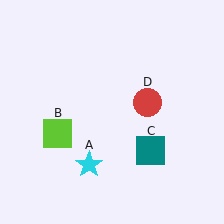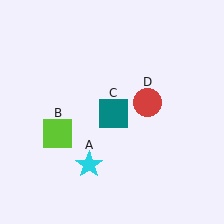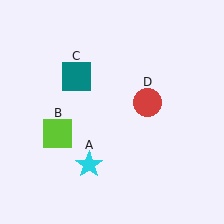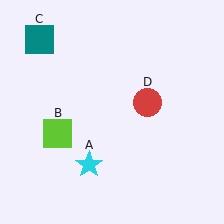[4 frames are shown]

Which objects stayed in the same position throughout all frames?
Cyan star (object A) and lime square (object B) and red circle (object D) remained stationary.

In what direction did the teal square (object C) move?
The teal square (object C) moved up and to the left.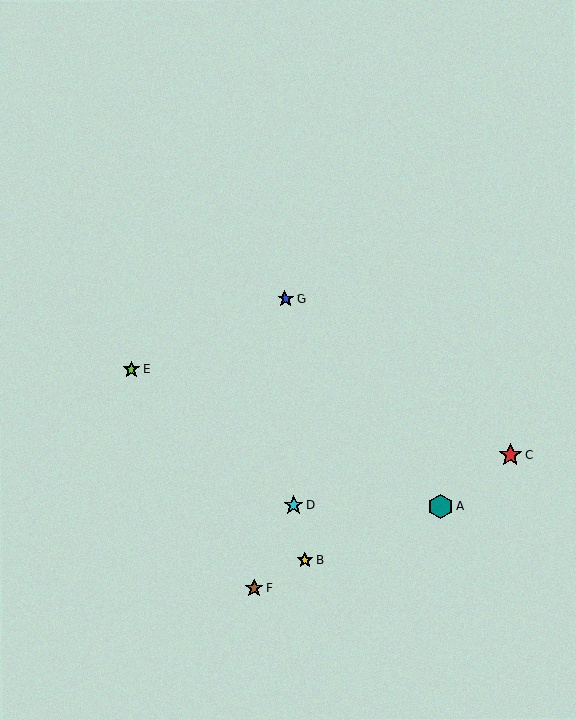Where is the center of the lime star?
The center of the lime star is at (131, 370).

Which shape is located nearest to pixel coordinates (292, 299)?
The blue star (labeled G) at (285, 299) is nearest to that location.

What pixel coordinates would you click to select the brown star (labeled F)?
Click at (254, 588) to select the brown star F.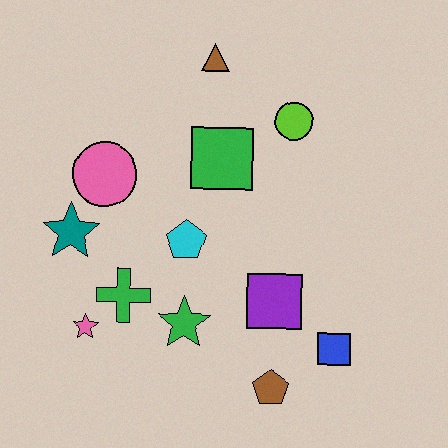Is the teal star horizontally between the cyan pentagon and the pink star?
No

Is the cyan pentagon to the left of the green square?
Yes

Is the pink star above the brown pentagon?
Yes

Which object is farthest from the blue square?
The brown triangle is farthest from the blue square.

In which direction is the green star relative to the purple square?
The green star is to the left of the purple square.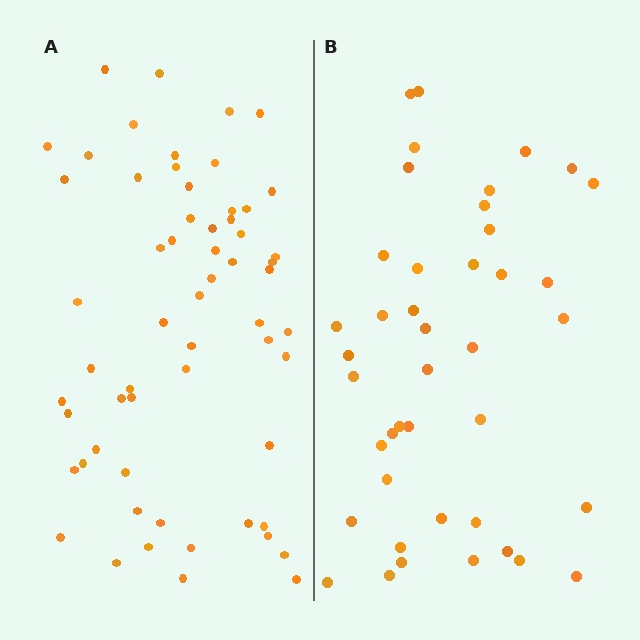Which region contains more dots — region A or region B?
Region A (the left region) has more dots.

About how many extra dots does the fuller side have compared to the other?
Region A has approximately 20 more dots than region B.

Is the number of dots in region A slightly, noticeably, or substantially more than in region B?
Region A has noticeably more, but not dramatically so. The ratio is roughly 1.4 to 1.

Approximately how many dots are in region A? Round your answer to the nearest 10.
About 60 dots.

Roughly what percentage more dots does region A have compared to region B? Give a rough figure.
About 45% more.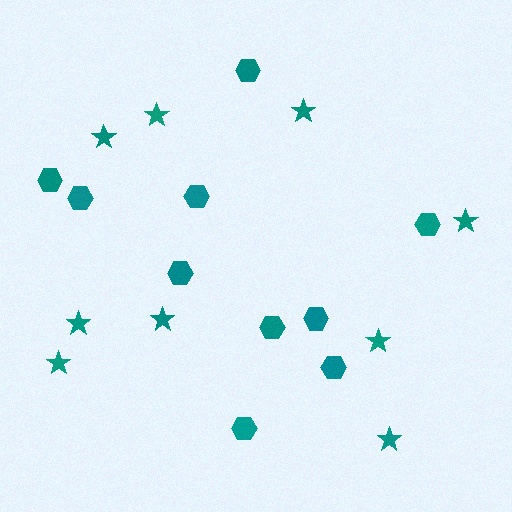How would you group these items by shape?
There are 2 groups: one group of stars (9) and one group of hexagons (10).